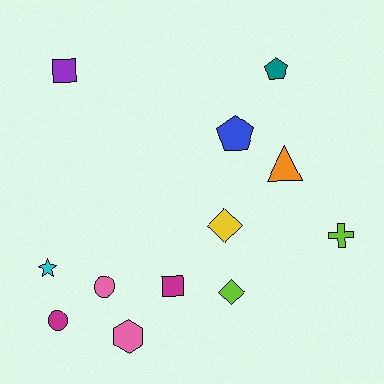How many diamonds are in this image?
There are 2 diamonds.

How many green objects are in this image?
There are no green objects.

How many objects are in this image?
There are 12 objects.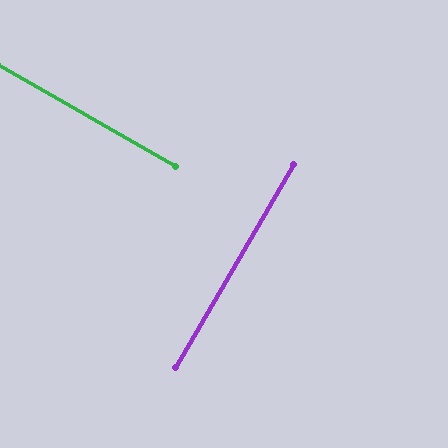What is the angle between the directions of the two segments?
Approximately 90 degrees.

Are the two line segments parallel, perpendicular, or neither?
Perpendicular — they meet at approximately 90°.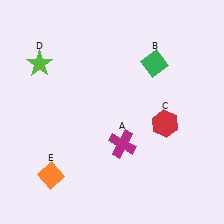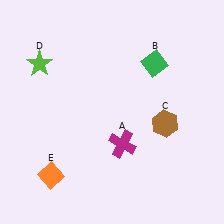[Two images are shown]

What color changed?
The hexagon (C) changed from red in Image 1 to brown in Image 2.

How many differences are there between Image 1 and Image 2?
There is 1 difference between the two images.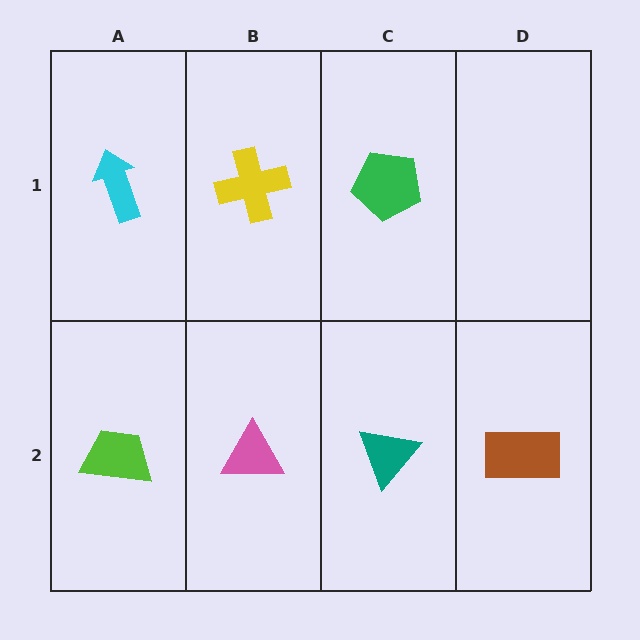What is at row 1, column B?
A yellow cross.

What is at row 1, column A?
A cyan arrow.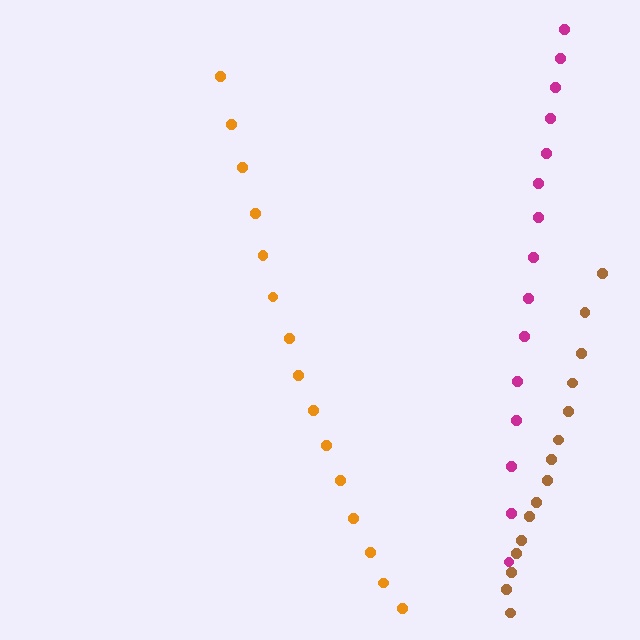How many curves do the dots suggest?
There are 3 distinct paths.